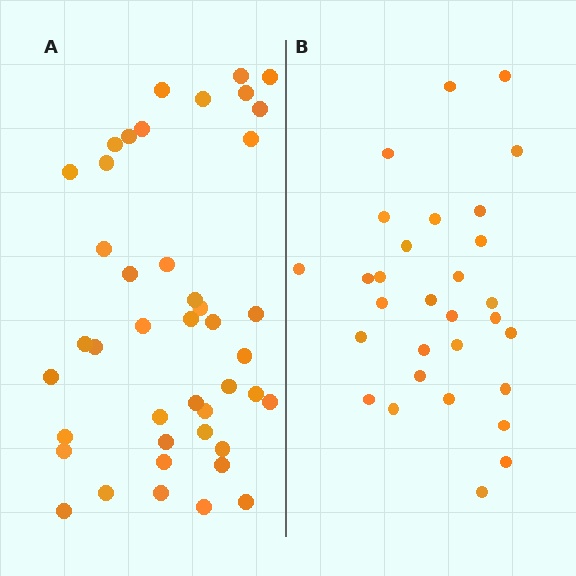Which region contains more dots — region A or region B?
Region A (the left region) has more dots.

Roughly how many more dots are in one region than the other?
Region A has approximately 15 more dots than region B.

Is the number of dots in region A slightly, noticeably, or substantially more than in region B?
Region A has noticeably more, but not dramatically so. The ratio is roughly 1.4 to 1.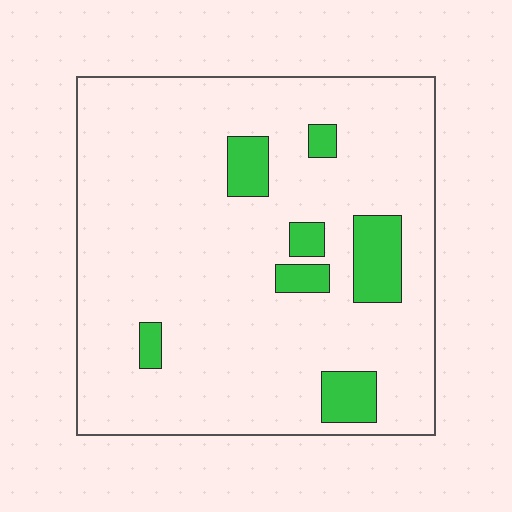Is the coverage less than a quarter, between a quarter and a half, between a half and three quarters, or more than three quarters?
Less than a quarter.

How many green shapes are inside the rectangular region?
7.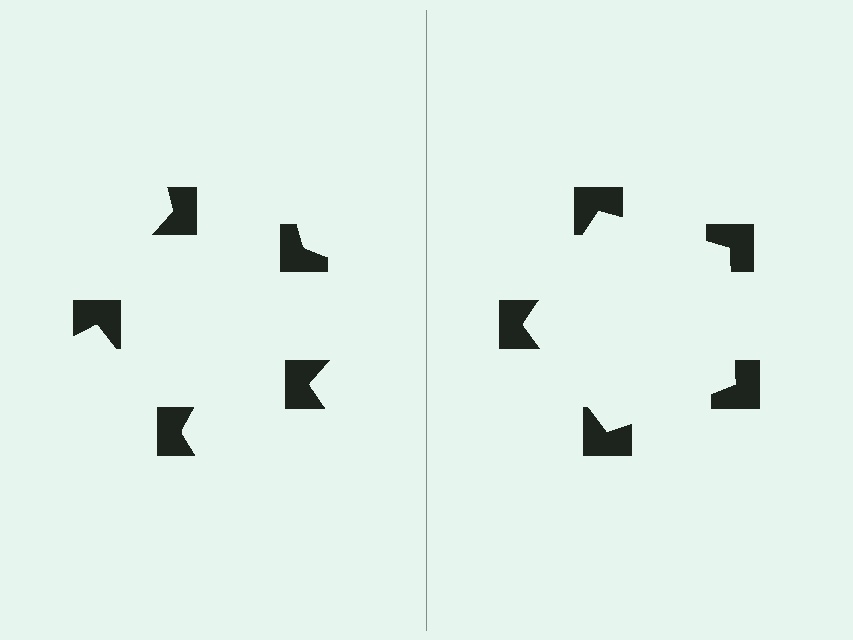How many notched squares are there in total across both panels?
10 — 5 on each side.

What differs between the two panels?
The notched squares are positioned identically on both sides; only the wedge orientations differ. On the right they align to a pentagon; on the left they are misaligned.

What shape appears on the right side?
An illusory pentagon.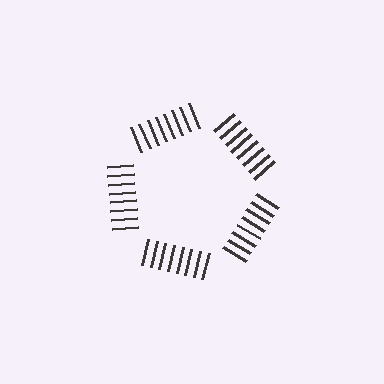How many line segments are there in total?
40 — 8 along each of the 5 edges.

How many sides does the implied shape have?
5 sides — the line-ends trace a pentagon.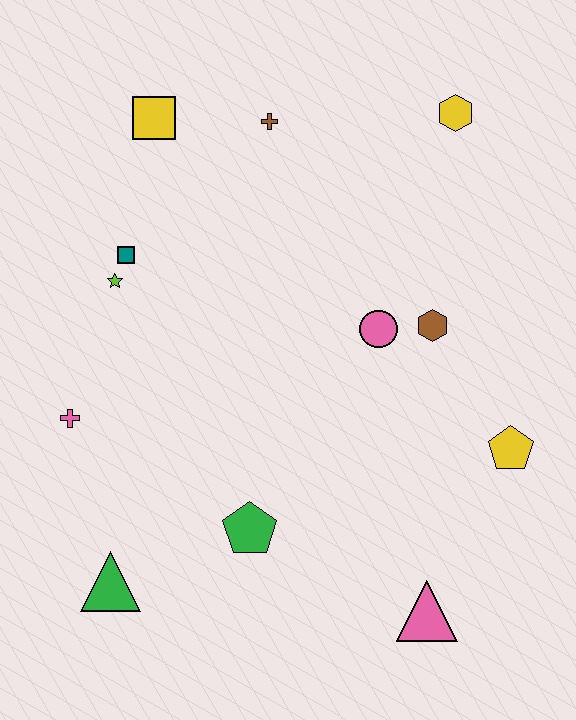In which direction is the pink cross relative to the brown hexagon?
The pink cross is to the left of the brown hexagon.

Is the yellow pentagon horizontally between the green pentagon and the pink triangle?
No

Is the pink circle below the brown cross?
Yes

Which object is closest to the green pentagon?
The green triangle is closest to the green pentagon.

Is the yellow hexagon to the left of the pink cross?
No